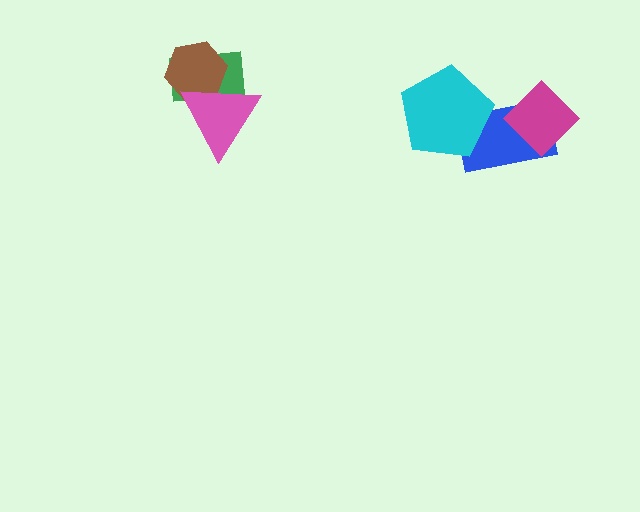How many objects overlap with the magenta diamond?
1 object overlaps with the magenta diamond.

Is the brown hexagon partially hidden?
Yes, it is partially covered by another shape.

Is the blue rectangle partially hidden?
Yes, it is partially covered by another shape.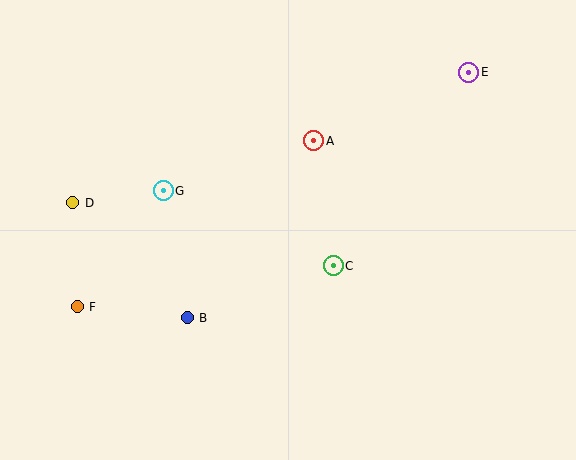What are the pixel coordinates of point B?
Point B is at (187, 318).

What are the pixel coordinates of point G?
Point G is at (163, 191).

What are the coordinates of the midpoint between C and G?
The midpoint between C and G is at (248, 228).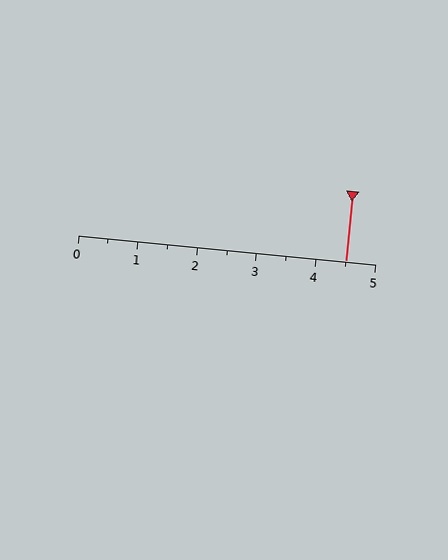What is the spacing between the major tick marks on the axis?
The major ticks are spaced 1 apart.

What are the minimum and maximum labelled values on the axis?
The axis runs from 0 to 5.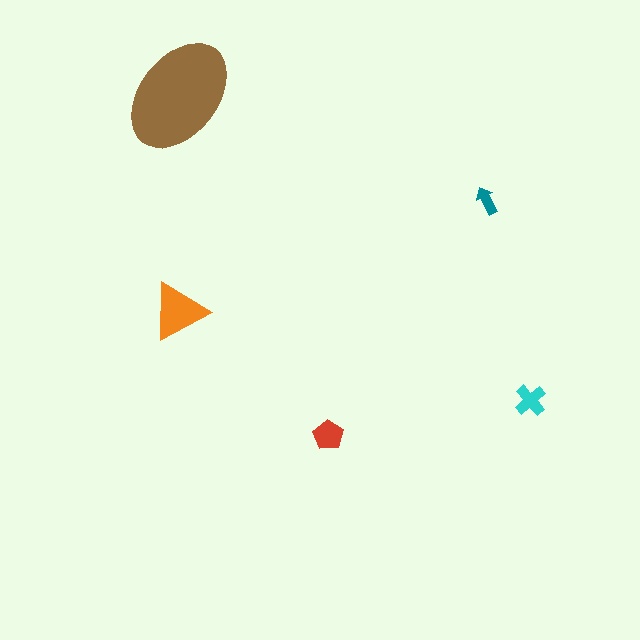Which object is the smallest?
The teal arrow.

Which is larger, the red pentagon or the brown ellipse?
The brown ellipse.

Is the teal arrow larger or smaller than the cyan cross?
Smaller.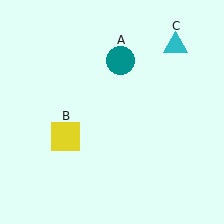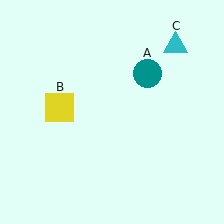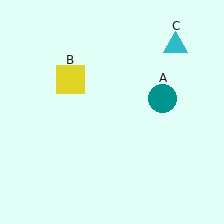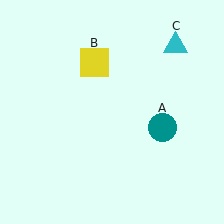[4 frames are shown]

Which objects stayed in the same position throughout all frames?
Cyan triangle (object C) remained stationary.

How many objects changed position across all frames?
2 objects changed position: teal circle (object A), yellow square (object B).